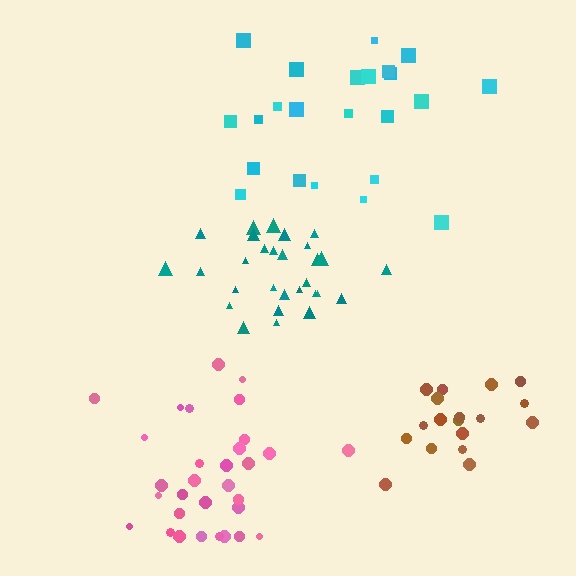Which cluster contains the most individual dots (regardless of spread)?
Pink (31).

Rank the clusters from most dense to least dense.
brown, pink, teal, cyan.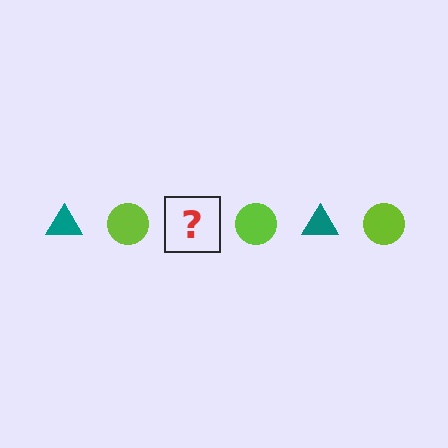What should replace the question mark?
The question mark should be replaced with a teal triangle.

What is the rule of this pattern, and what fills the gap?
The rule is that the pattern alternates between teal triangle and lime circle. The gap should be filled with a teal triangle.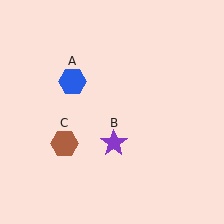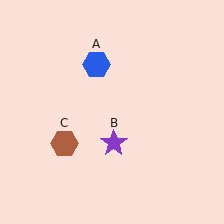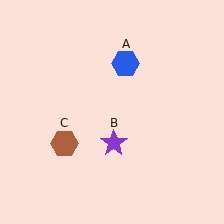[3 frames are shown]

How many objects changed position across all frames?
1 object changed position: blue hexagon (object A).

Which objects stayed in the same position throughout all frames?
Purple star (object B) and brown hexagon (object C) remained stationary.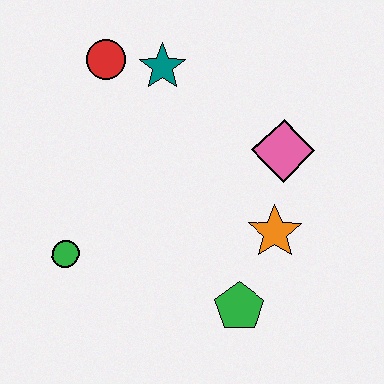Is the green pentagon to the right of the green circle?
Yes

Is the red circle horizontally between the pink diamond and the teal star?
No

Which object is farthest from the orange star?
The red circle is farthest from the orange star.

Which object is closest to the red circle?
The teal star is closest to the red circle.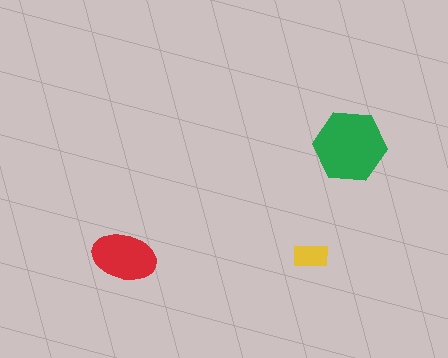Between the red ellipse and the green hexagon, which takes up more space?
The green hexagon.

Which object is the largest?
The green hexagon.